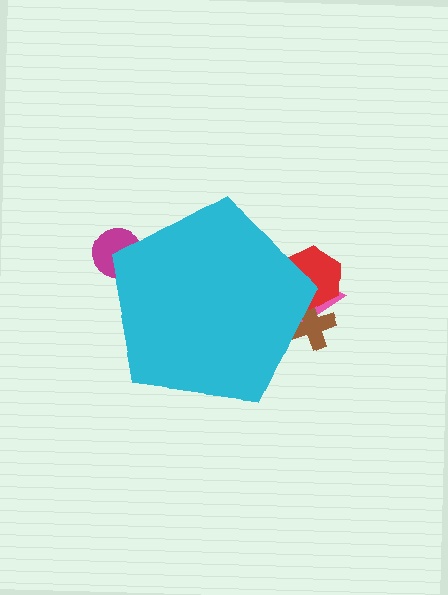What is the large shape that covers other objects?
A cyan pentagon.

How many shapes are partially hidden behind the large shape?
4 shapes are partially hidden.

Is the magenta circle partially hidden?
Yes, the magenta circle is partially hidden behind the cyan pentagon.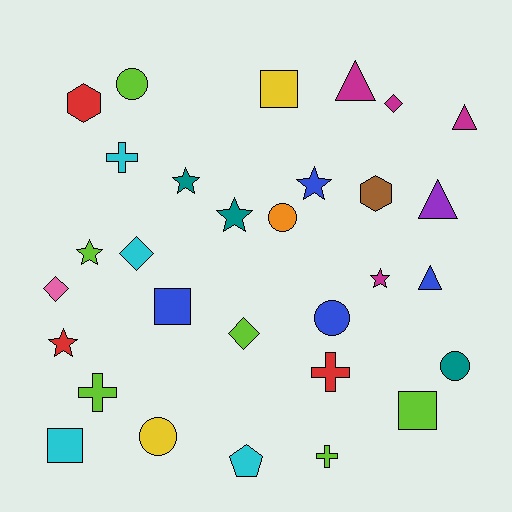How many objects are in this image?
There are 30 objects.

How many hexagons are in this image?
There are 2 hexagons.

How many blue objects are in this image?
There are 4 blue objects.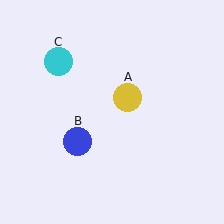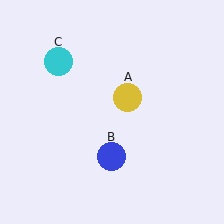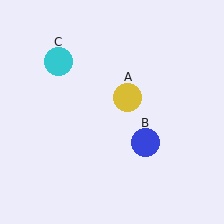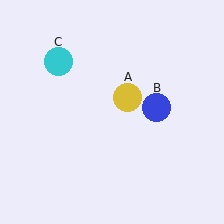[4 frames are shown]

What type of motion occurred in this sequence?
The blue circle (object B) rotated counterclockwise around the center of the scene.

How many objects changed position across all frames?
1 object changed position: blue circle (object B).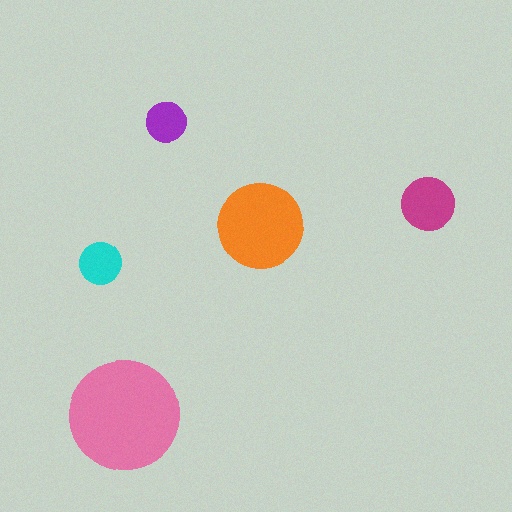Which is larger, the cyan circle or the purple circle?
The cyan one.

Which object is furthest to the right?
The magenta circle is rightmost.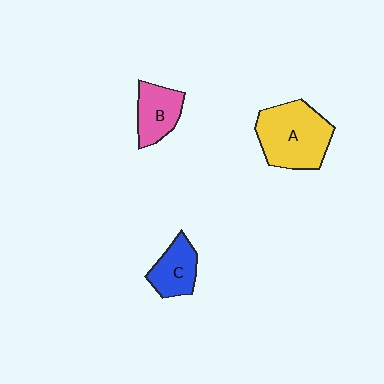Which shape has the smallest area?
Shape C (blue).